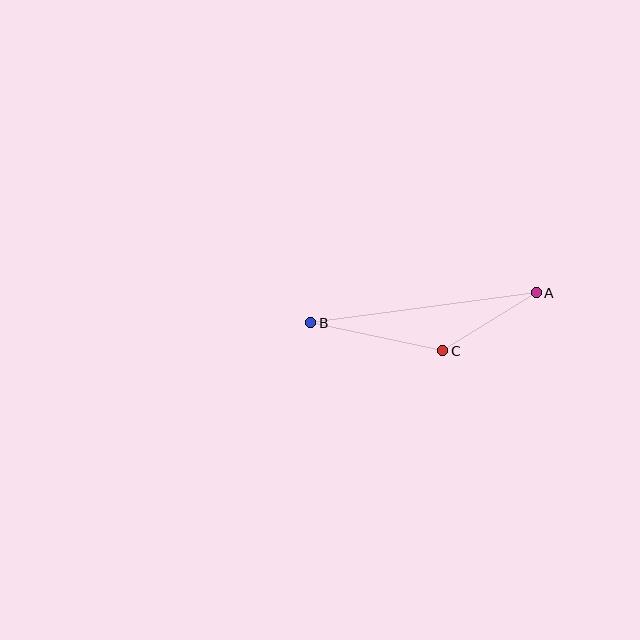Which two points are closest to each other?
Points A and C are closest to each other.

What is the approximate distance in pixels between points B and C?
The distance between B and C is approximately 135 pixels.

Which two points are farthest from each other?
Points A and B are farthest from each other.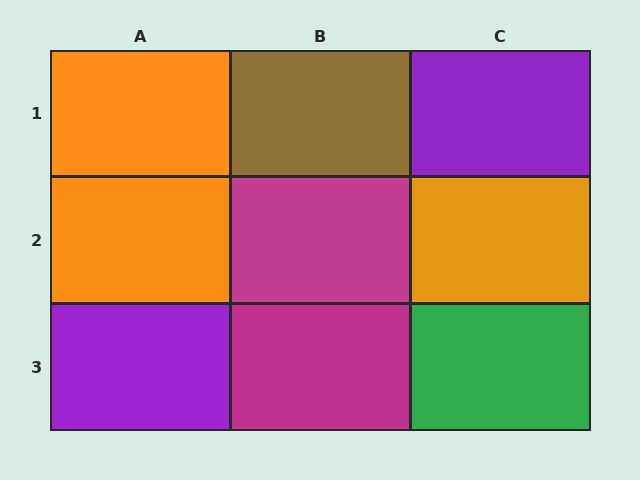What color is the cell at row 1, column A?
Orange.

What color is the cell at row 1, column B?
Brown.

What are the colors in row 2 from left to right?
Orange, magenta, orange.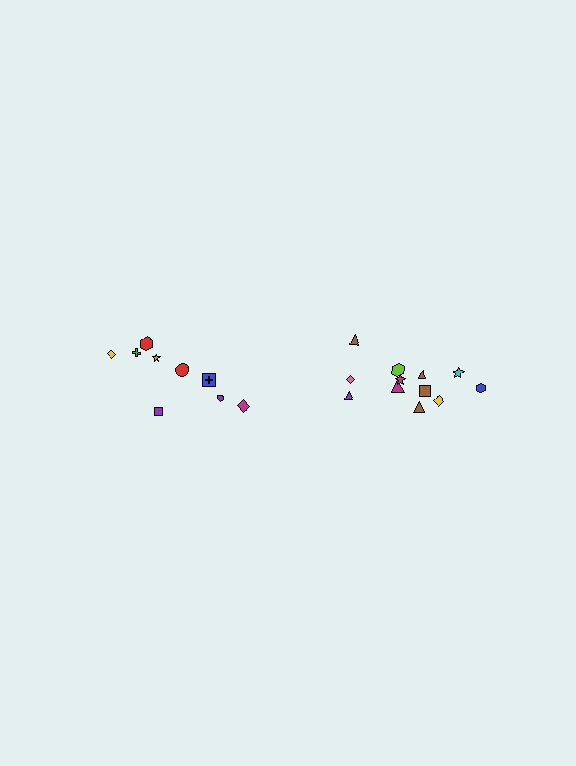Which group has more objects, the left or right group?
The right group.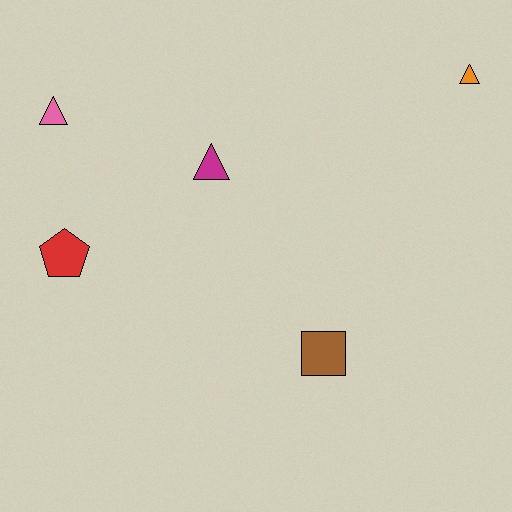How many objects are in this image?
There are 5 objects.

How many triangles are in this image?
There are 3 triangles.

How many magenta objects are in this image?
There is 1 magenta object.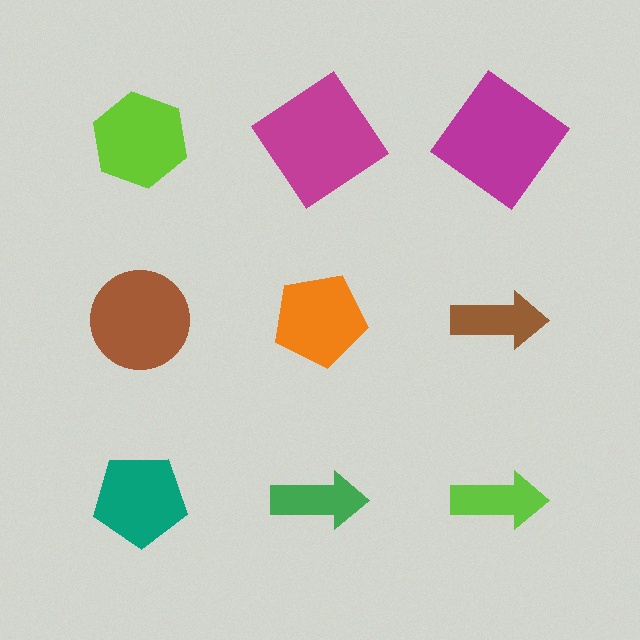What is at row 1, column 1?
A lime hexagon.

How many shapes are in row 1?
3 shapes.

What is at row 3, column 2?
A green arrow.